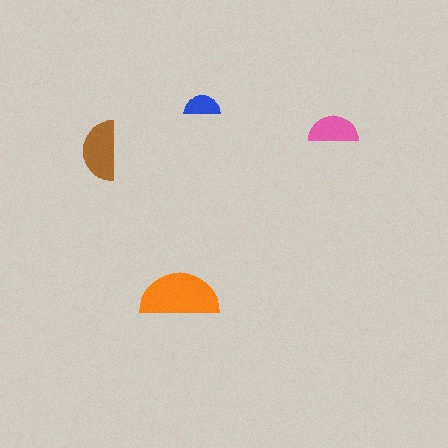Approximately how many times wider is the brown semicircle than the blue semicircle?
About 1.5 times wider.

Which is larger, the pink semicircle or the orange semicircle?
The orange one.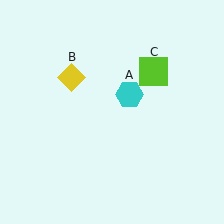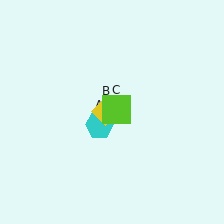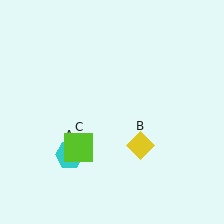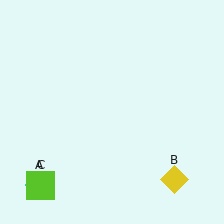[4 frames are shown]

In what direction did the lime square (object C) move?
The lime square (object C) moved down and to the left.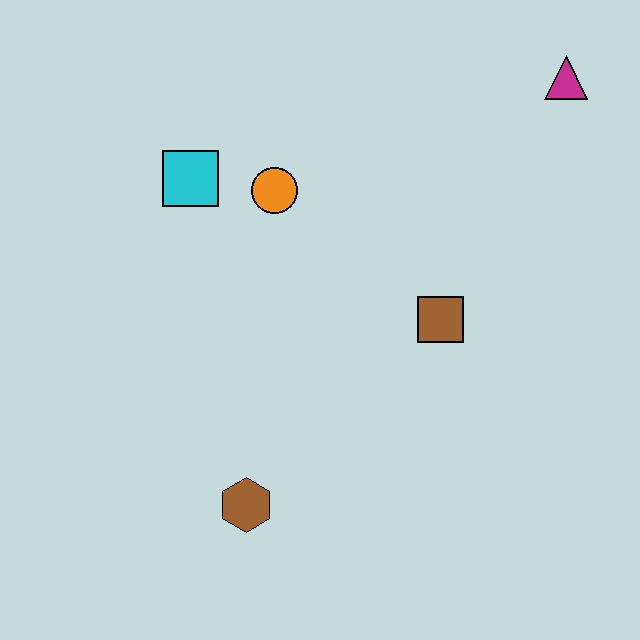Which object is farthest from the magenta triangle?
The brown hexagon is farthest from the magenta triangle.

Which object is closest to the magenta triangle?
The brown square is closest to the magenta triangle.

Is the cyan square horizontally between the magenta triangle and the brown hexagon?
No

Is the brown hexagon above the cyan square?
No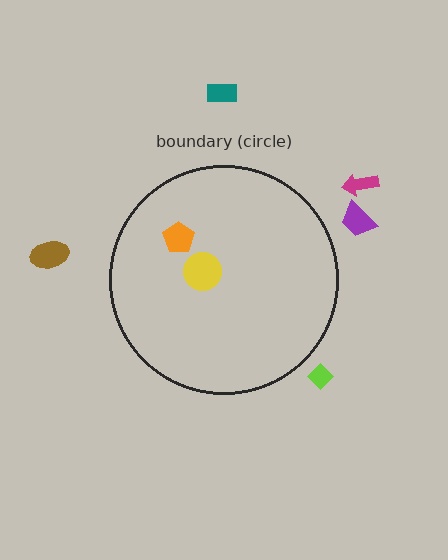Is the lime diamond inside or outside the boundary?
Outside.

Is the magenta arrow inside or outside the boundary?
Outside.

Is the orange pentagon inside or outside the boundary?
Inside.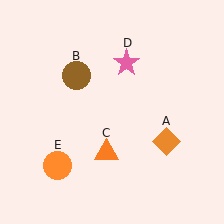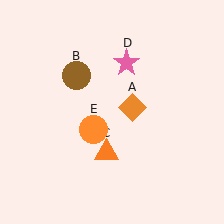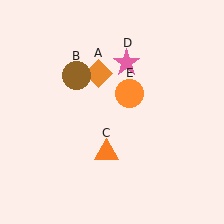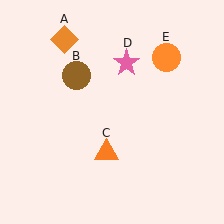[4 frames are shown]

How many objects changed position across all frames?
2 objects changed position: orange diamond (object A), orange circle (object E).